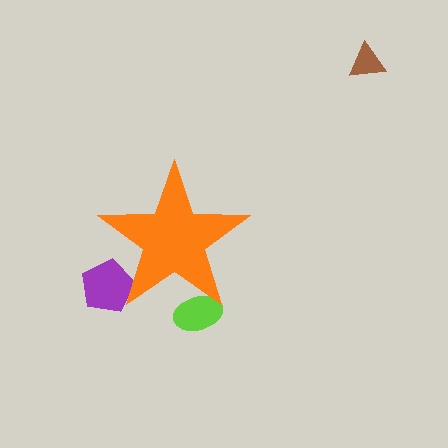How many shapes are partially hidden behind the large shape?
2 shapes are partially hidden.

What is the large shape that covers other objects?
An orange star.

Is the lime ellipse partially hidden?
Yes, the lime ellipse is partially hidden behind the orange star.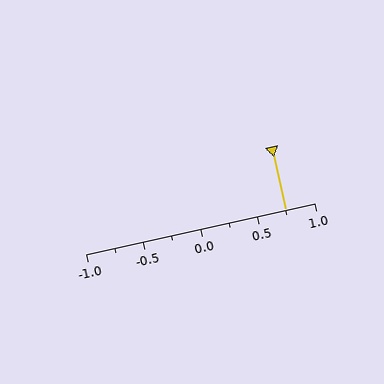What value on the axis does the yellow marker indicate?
The marker indicates approximately 0.75.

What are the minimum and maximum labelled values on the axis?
The axis runs from -1.0 to 1.0.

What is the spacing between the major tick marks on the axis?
The major ticks are spaced 0.5 apart.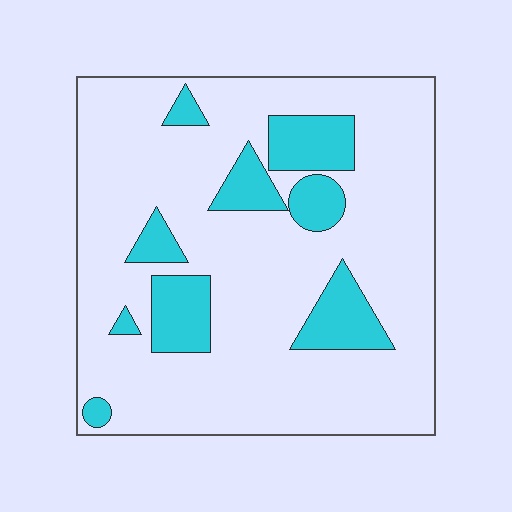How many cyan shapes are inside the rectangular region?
9.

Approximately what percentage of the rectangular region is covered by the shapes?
Approximately 20%.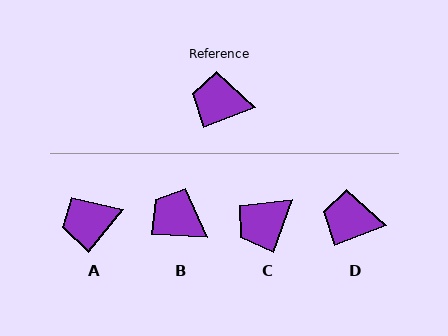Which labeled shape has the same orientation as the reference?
D.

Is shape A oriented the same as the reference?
No, it is off by about 29 degrees.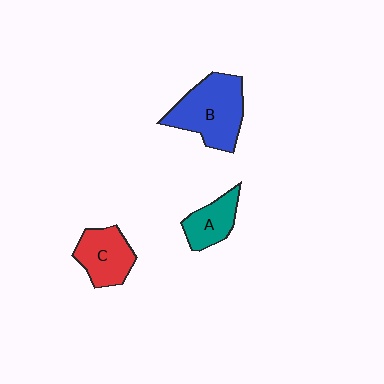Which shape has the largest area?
Shape B (blue).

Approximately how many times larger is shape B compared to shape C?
Approximately 1.5 times.